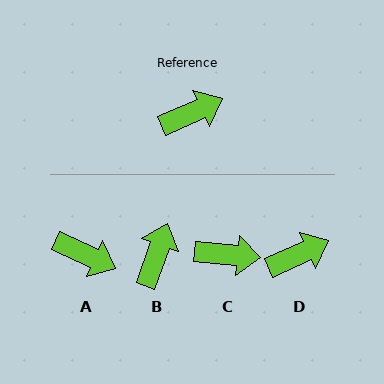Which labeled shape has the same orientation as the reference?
D.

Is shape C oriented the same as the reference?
No, it is off by about 29 degrees.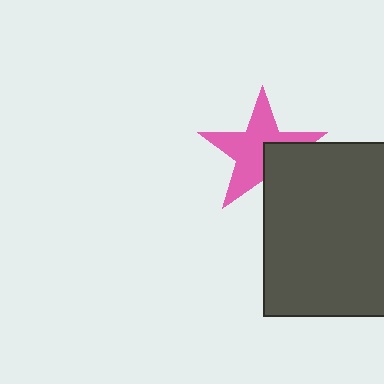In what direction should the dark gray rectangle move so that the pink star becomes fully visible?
The dark gray rectangle should move toward the lower-right. That is the shortest direction to clear the overlap and leave the pink star fully visible.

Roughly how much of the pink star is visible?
Most of it is visible (roughly 68%).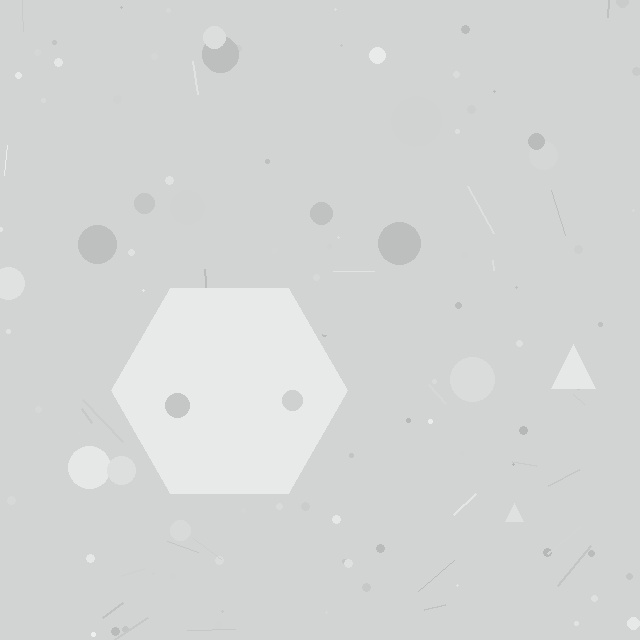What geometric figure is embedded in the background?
A hexagon is embedded in the background.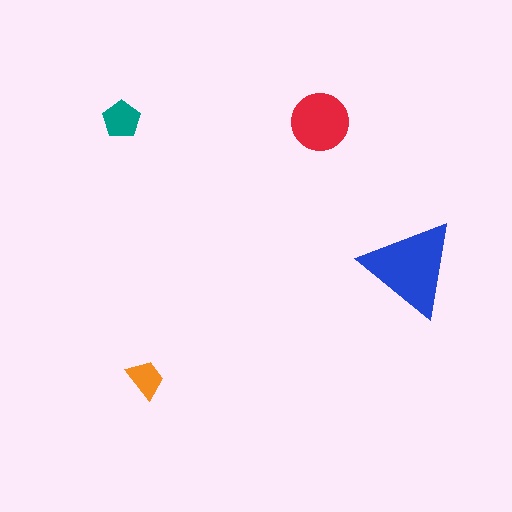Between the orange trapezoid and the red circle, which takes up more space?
The red circle.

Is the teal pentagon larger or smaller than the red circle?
Smaller.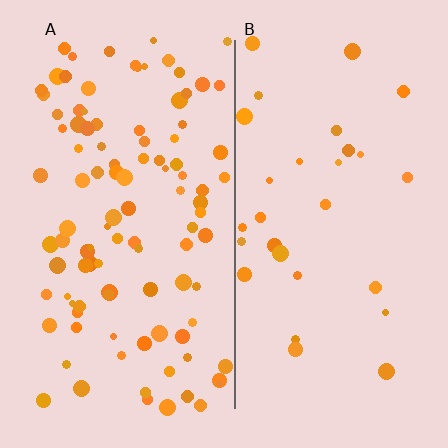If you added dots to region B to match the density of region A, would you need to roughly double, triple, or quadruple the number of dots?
Approximately quadruple.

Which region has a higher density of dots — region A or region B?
A (the left).